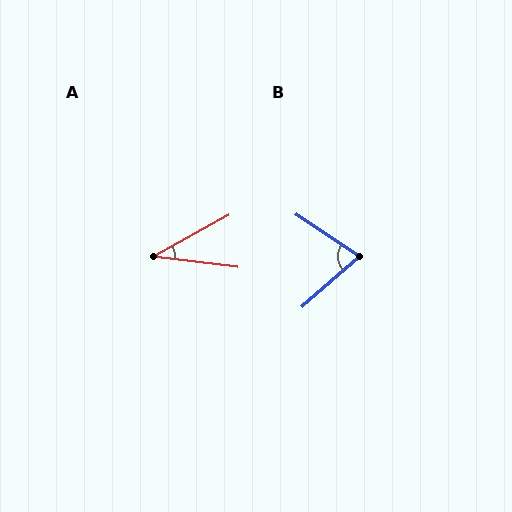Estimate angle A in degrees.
Approximately 36 degrees.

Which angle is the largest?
B, at approximately 75 degrees.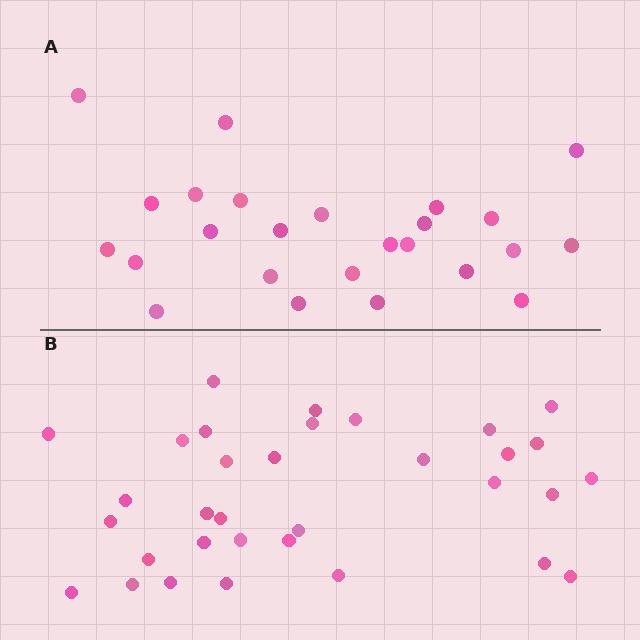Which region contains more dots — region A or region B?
Region B (the bottom region) has more dots.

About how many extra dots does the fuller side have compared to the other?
Region B has roughly 8 or so more dots than region A.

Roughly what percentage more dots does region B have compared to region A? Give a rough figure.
About 30% more.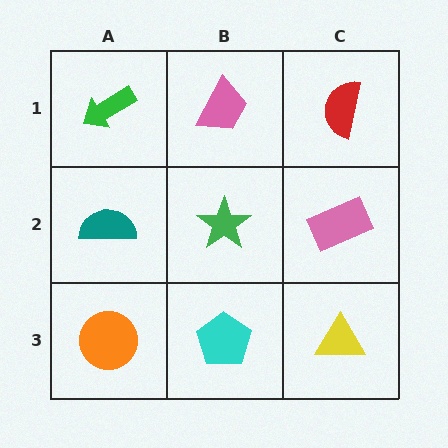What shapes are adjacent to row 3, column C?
A pink rectangle (row 2, column C), a cyan pentagon (row 3, column B).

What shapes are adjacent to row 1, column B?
A green star (row 2, column B), a green arrow (row 1, column A), a red semicircle (row 1, column C).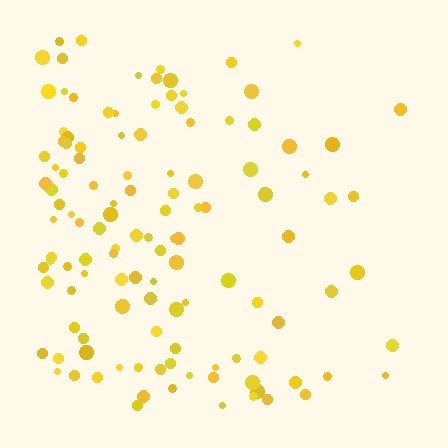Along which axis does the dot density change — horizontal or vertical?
Horizontal.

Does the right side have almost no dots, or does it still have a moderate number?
Still a moderate number, just noticeably fewer than the left.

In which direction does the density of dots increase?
From right to left, with the left side densest.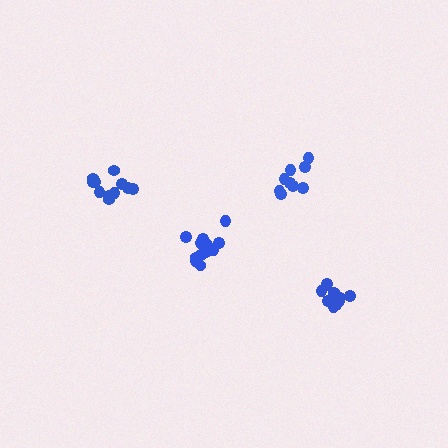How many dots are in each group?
Group 1: 9 dots, Group 2: 13 dots, Group 3: 11 dots, Group 4: 13 dots (46 total).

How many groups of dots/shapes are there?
There are 4 groups.